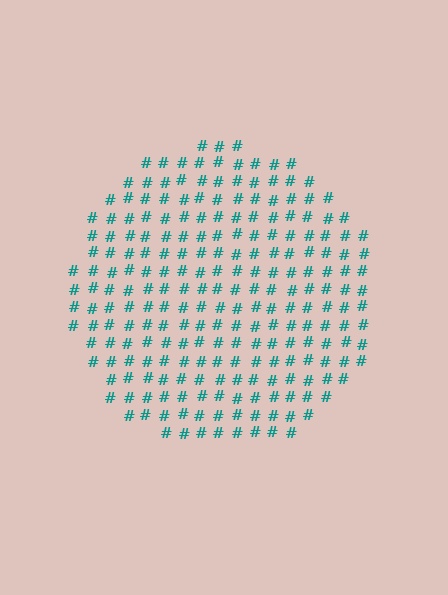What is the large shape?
The large shape is a circle.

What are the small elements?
The small elements are hash symbols.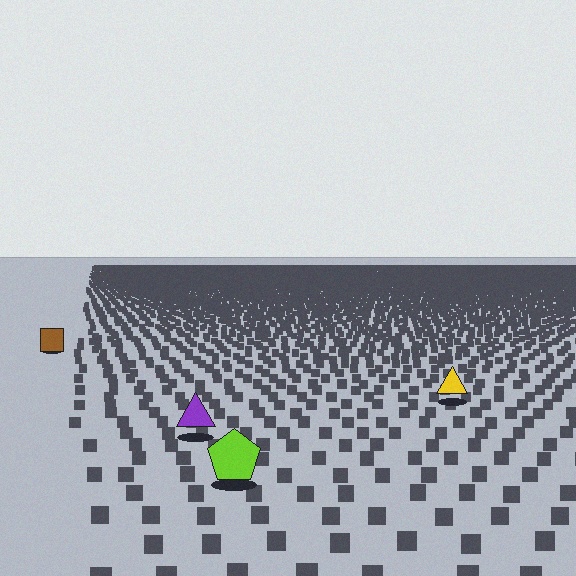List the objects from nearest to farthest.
From nearest to farthest: the lime pentagon, the purple triangle, the yellow triangle, the brown square.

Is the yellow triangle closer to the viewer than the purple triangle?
No. The purple triangle is closer — you can tell from the texture gradient: the ground texture is coarser near it.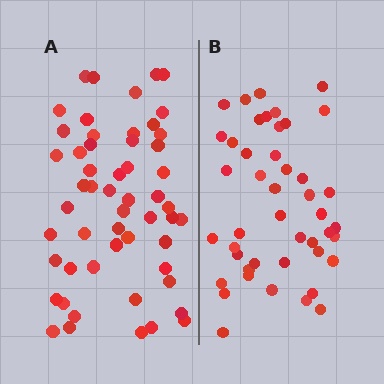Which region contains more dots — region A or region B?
Region A (the left region) has more dots.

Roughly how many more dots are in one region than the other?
Region A has roughly 8 or so more dots than region B.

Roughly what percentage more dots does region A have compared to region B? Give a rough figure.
About 20% more.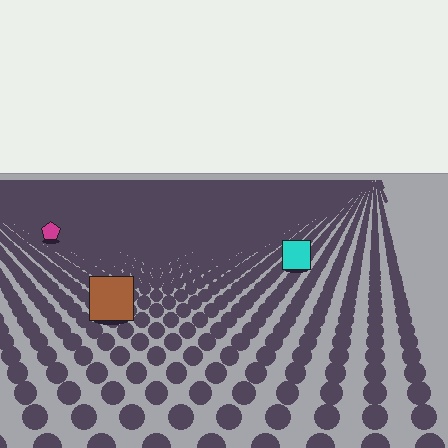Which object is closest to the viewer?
The brown square is closest. The texture marks near it are larger and more spread out.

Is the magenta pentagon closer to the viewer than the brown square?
No. The brown square is closer — you can tell from the texture gradient: the ground texture is coarser near it.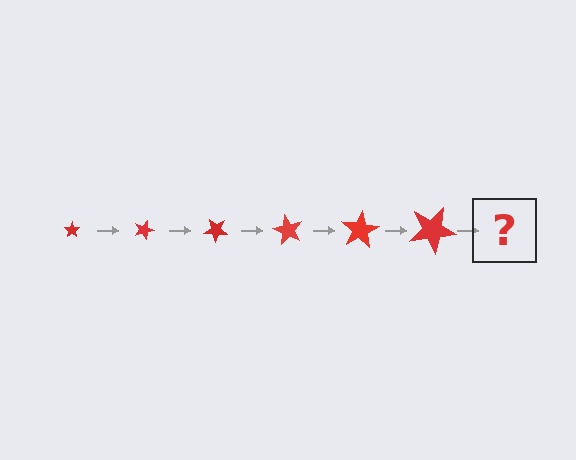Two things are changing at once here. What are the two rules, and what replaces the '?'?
The two rules are that the star grows larger each step and it rotates 20 degrees each step. The '?' should be a star, larger than the previous one and rotated 120 degrees from the start.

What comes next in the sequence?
The next element should be a star, larger than the previous one and rotated 120 degrees from the start.